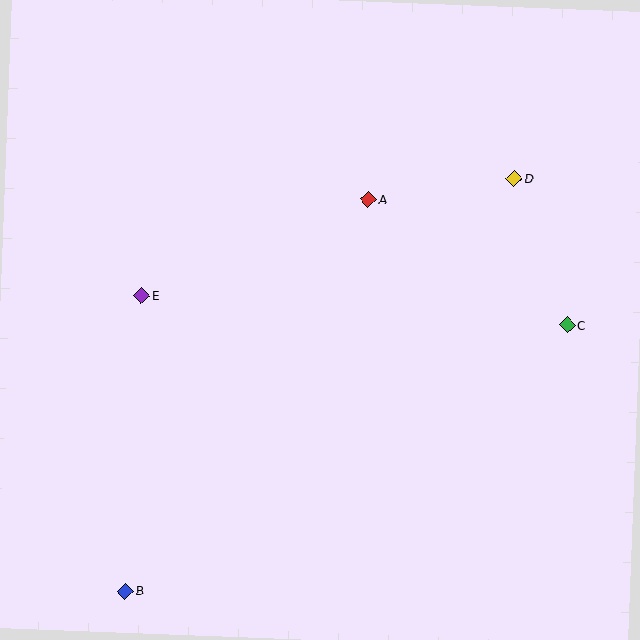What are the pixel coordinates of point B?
Point B is at (126, 591).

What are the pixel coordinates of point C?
Point C is at (567, 325).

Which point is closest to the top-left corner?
Point E is closest to the top-left corner.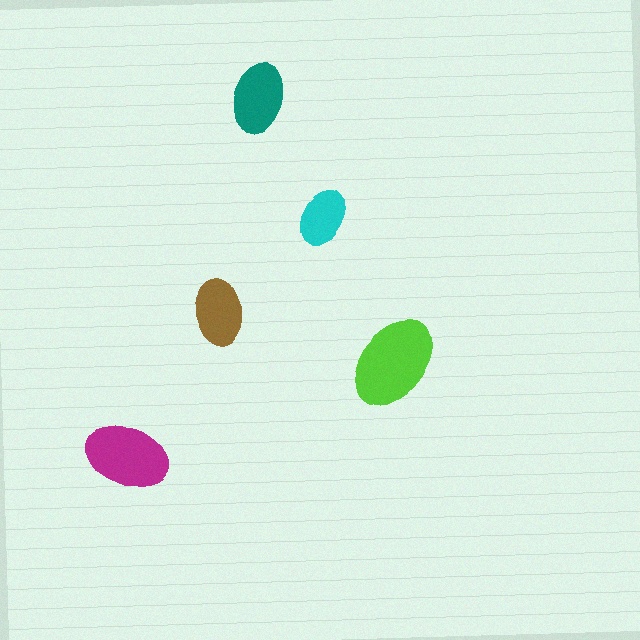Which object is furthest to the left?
The magenta ellipse is leftmost.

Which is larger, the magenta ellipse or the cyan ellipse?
The magenta one.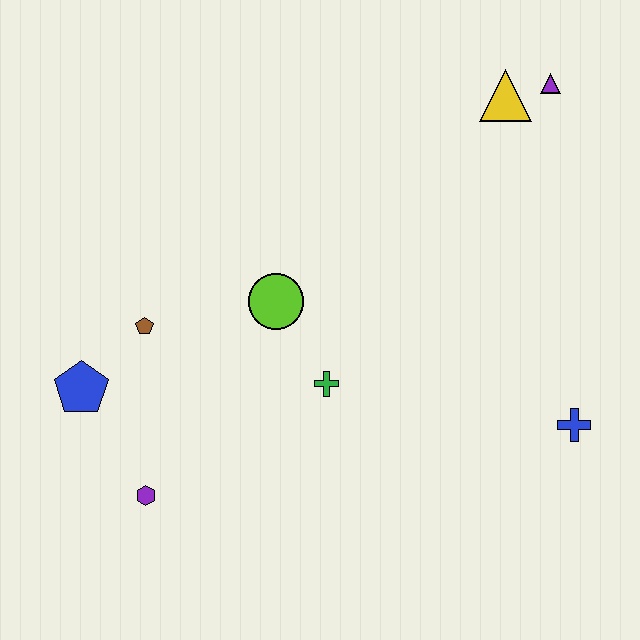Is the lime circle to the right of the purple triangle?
No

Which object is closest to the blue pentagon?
The brown pentagon is closest to the blue pentagon.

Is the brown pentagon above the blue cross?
Yes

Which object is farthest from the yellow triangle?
The purple hexagon is farthest from the yellow triangle.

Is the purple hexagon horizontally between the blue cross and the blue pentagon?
Yes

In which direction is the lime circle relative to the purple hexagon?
The lime circle is above the purple hexagon.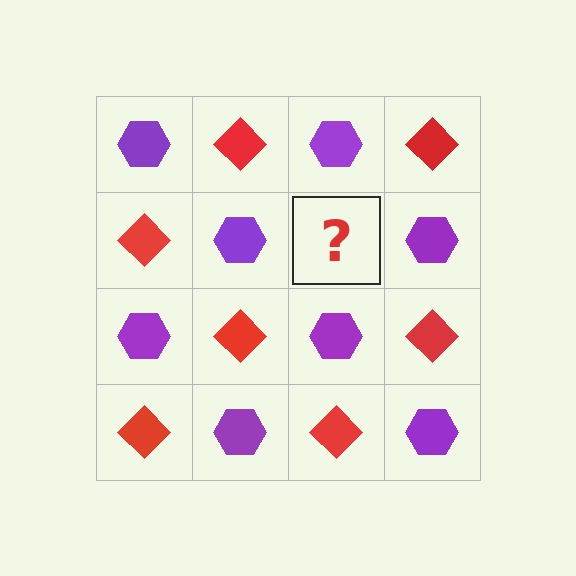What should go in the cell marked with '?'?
The missing cell should contain a red diamond.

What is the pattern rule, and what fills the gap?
The rule is that it alternates purple hexagon and red diamond in a checkerboard pattern. The gap should be filled with a red diamond.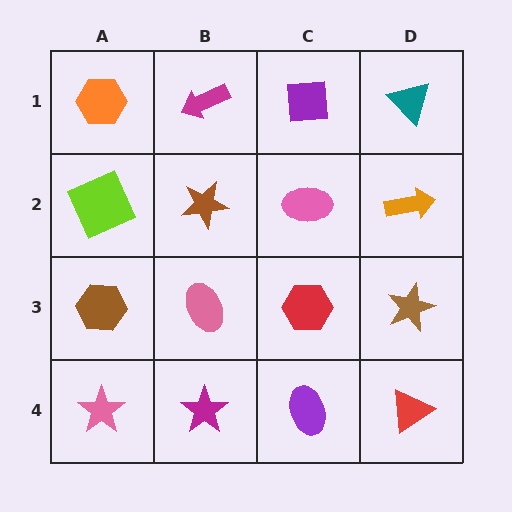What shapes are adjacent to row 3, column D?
An orange arrow (row 2, column D), a red triangle (row 4, column D), a red hexagon (row 3, column C).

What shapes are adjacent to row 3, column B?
A brown star (row 2, column B), a magenta star (row 4, column B), a brown hexagon (row 3, column A), a red hexagon (row 3, column C).